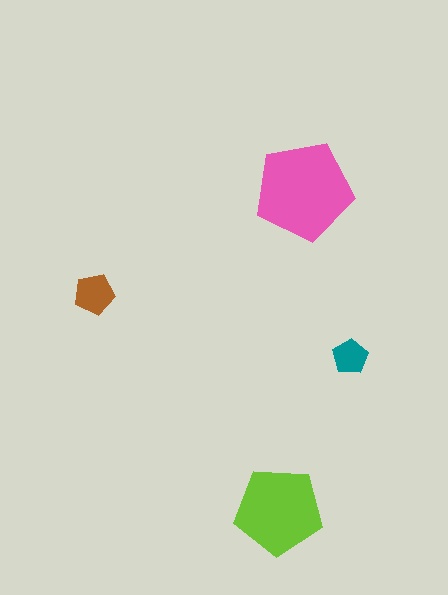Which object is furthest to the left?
The brown pentagon is leftmost.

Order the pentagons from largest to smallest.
the pink one, the lime one, the brown one, the teal one.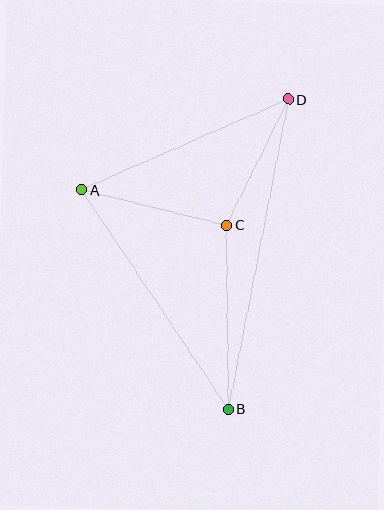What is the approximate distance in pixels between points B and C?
The distance between B and C is approximately 184 pixels.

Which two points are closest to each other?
Points C and D are closest to each other.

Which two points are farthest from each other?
Points B and D are farthest from each other.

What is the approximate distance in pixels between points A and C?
The distance between A and C is approximately 149 pixels.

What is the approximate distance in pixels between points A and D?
The distance between A and D is approximately 226 pixels.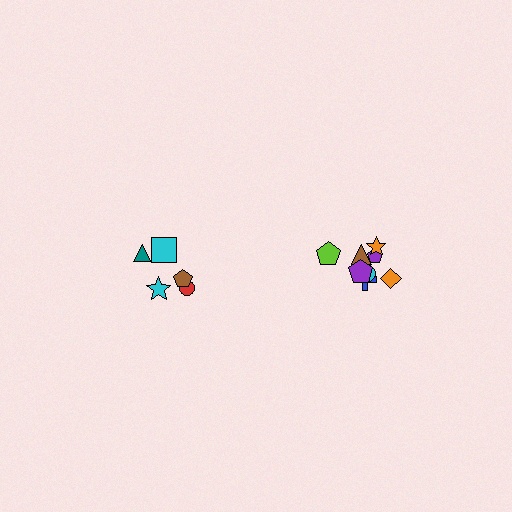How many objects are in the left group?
There are 5 objects.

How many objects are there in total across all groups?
There are 13 objects.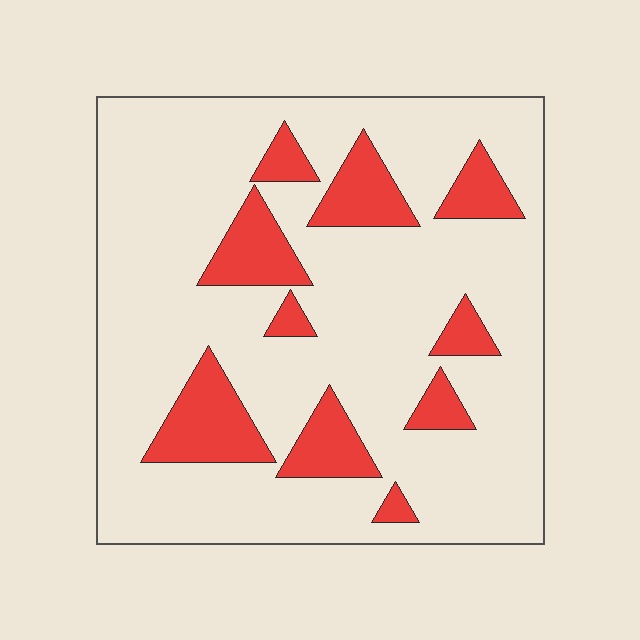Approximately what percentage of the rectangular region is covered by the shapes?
Approximately 20%.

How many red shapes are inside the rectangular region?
10.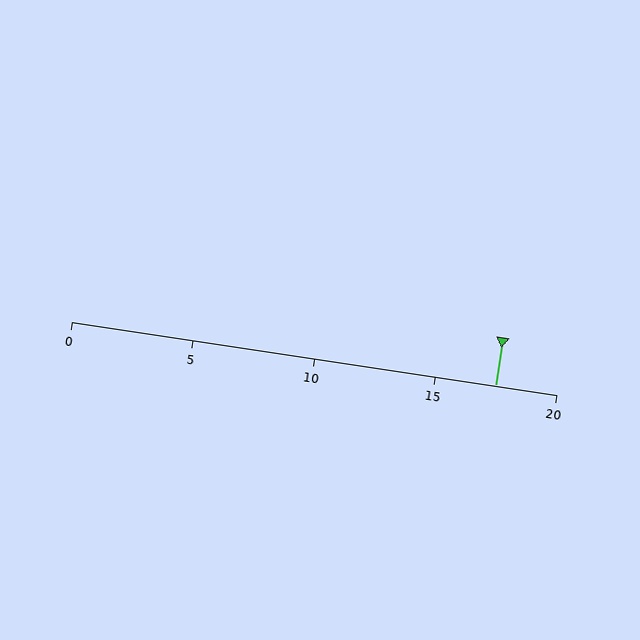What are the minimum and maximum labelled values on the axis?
The axis runs from 0 to 20.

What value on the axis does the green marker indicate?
The marker indicates approximately 17.5.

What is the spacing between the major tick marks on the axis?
The major ticks are spaced 5 apart.